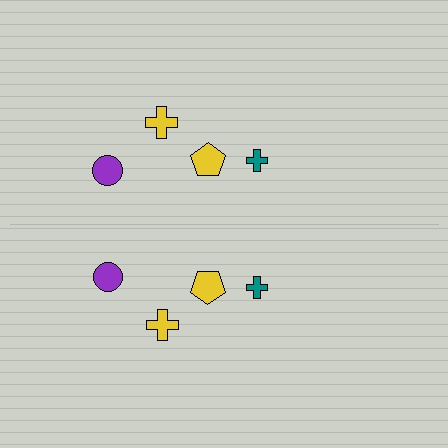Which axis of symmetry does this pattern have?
The pattern has a horizontal axis of symmetry running through the center of the image.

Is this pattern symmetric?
Yes, this pattern has bilateral (reflection) symmetry.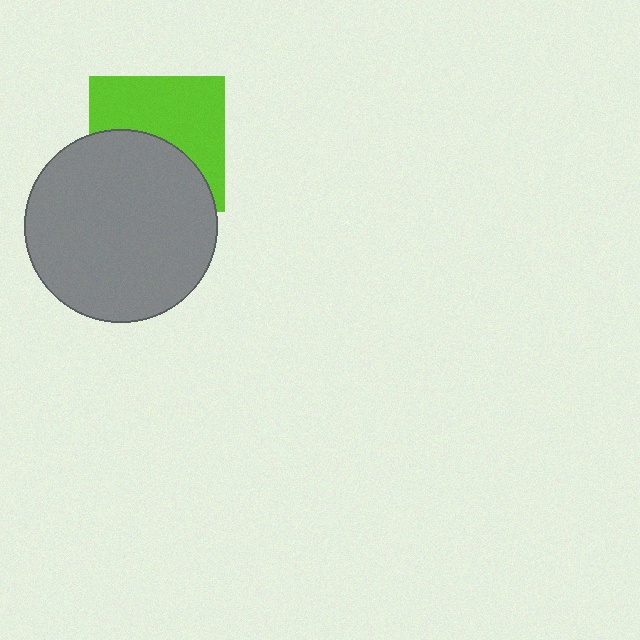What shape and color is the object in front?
The object in front is a gray circle.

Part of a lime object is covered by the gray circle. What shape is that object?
It is a square.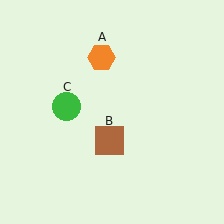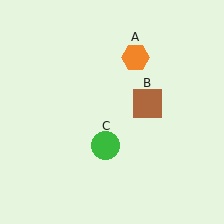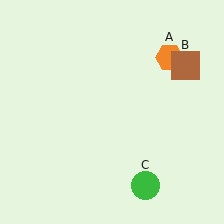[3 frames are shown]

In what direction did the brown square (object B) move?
The brown square (object B) moved up and to the right.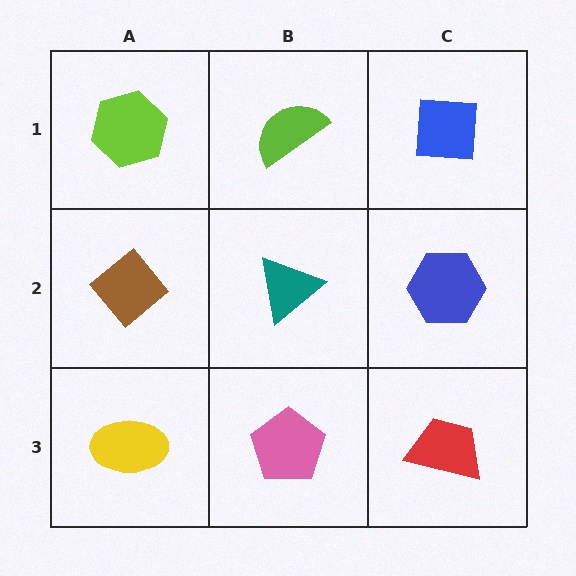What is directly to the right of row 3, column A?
A pink pentagon.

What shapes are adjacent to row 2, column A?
A lime hexagon (row 1, column A), a yellow ellipse (row 3, column A), a teal triangle (row 2, column B).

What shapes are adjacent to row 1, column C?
A blue hexagon (row 2, column C), a lime semicircle (row 1, column B).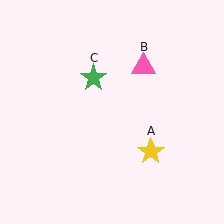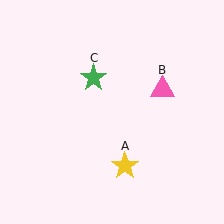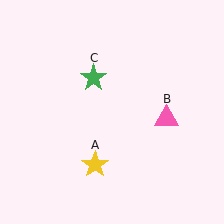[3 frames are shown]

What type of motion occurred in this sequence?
The yellow star (object A), pink triangle (object B) rotated clockwise around the center of the scene.